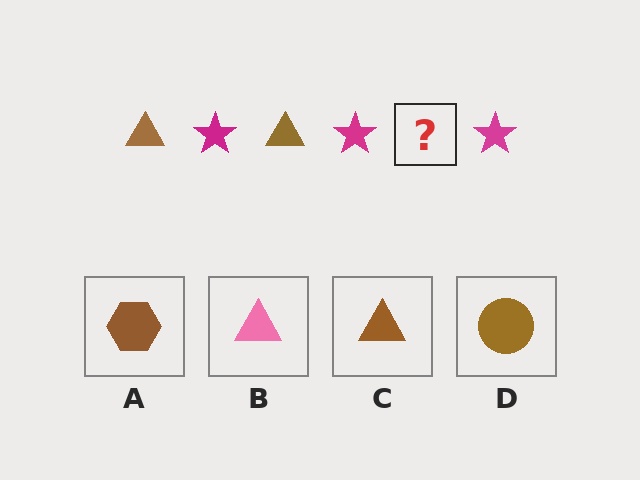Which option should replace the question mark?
Option C.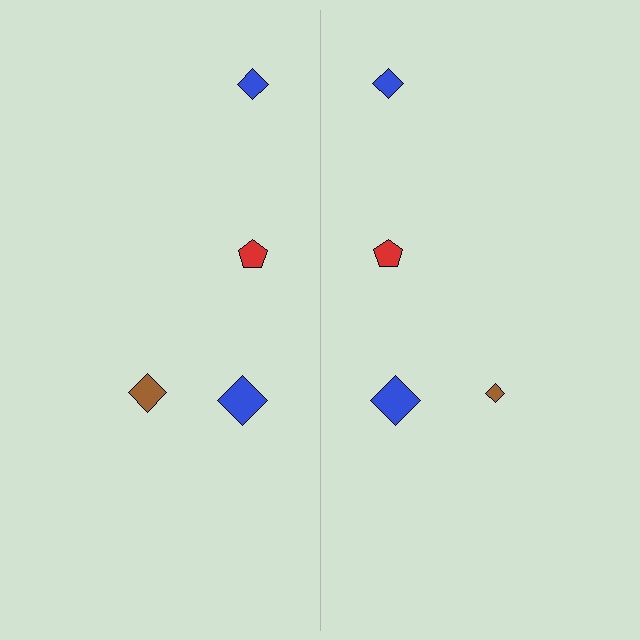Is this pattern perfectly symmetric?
No, the pattern is not perfectly symmetric. The brown diamond on the right side has a different size than its mirror counterpart.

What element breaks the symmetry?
The brown diamond on the right side has a different size than its mirror counterpart.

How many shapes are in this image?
There are 8 shapes in this image.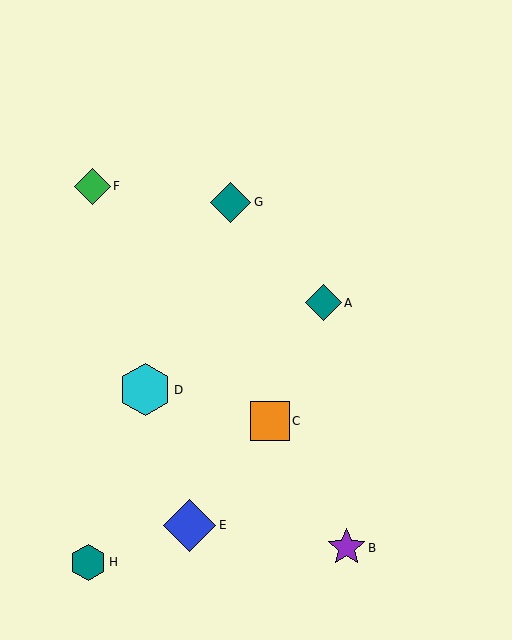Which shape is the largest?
The blue diamond (labeled E) is the largest.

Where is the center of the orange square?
The center of the orange square is at (270, 421).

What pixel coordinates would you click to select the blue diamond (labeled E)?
Click at (190, 525) to select the blue diamond E.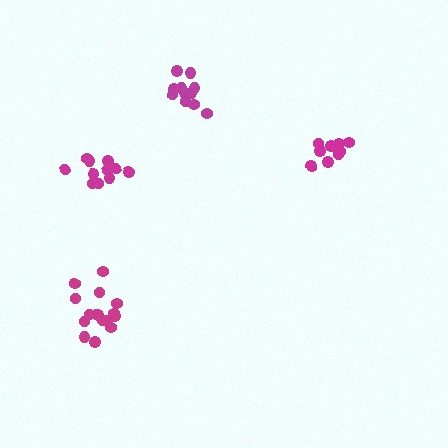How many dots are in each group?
Group 1: 11 dots, Group 2: 11 dots, Group 3: 10 dots, Group 4: 16 dots (48 total).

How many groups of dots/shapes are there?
There are 4 groups.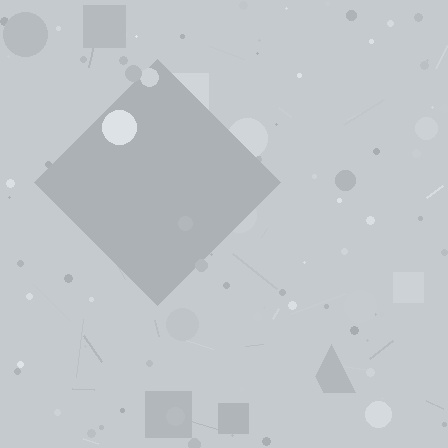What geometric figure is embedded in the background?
A diamond is embedded in the background.